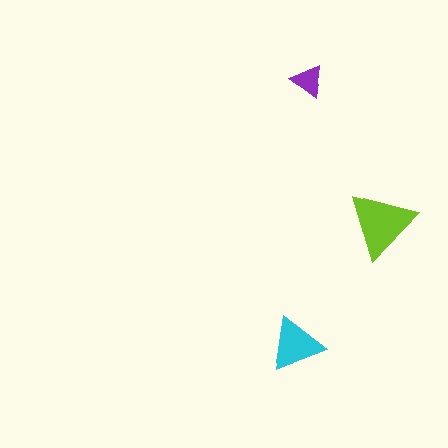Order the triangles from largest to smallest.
the lime one, the cyan one, the purple one.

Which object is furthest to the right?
The lime triangle is rightmost.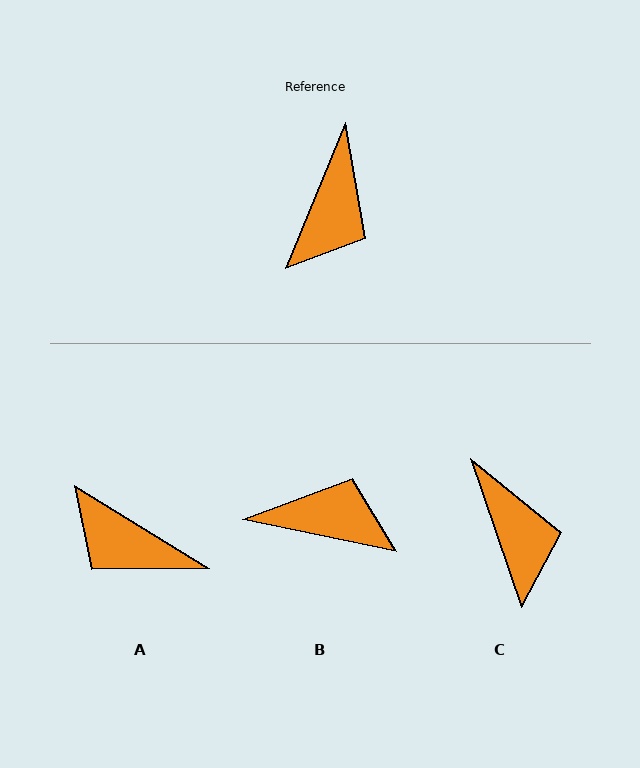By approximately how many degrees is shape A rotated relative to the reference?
Approximately 100 degrees clockwise.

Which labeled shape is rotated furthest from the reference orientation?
B, about 100 degrees away.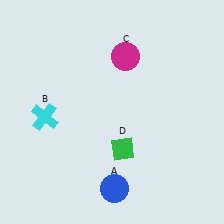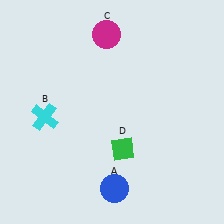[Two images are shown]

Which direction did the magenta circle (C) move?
The magenta circle (C) moved up.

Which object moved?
The magenta circle (C) moved up.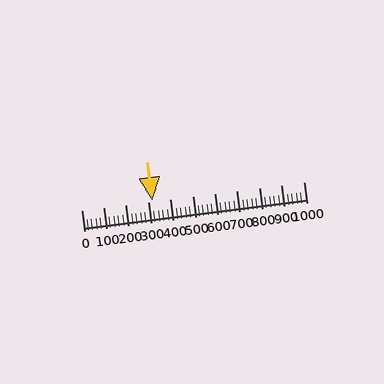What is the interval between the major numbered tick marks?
The major tick marks are spaced 100 units apart.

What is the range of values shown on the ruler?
The ruler shows values from 0 to 1000.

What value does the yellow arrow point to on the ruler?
The yellow arrow points to approximately 321.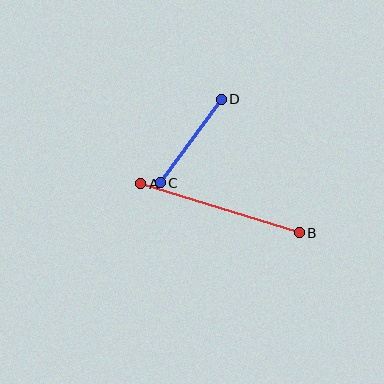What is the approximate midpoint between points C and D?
The midpoint is at approximately (191, 141) pixels.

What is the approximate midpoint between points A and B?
The midpoint is at approximately (220, 208) pixels.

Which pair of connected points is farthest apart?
Points A and B are farthest apart.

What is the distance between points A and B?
The distance is approximately 166 pixels.